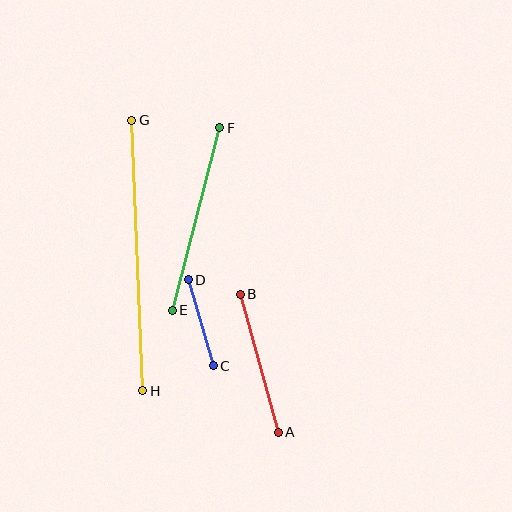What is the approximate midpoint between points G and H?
The midpoint is at approximately (137, 255) pixels.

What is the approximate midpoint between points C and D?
The midpoint is at approximately (201, 323) pixels.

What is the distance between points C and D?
The distance is approximately 89 pixels.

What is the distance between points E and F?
The distance is approximately 189 pixels.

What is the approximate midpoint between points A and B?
The midpoint is at approximately (259, 363) pixels.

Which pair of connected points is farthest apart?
Points G and H are farthest apart.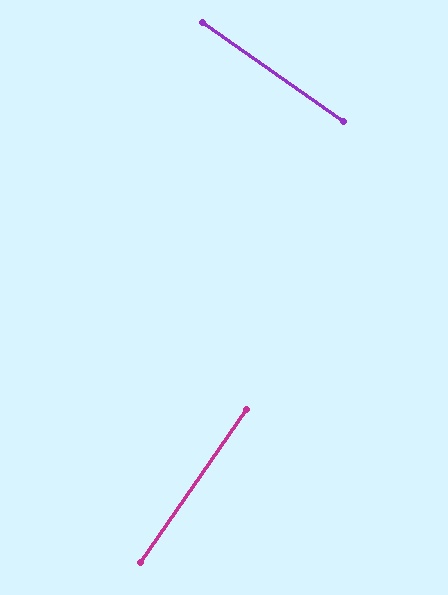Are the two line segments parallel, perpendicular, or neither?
Perpendicular — they meet at approximately 90°.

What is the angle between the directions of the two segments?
Approximately 90 degrees.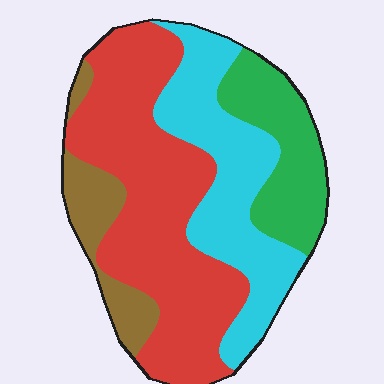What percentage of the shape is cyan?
Cyan takes up between a sixth and a third of the shape.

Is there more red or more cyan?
Red.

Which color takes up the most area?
Red, at roughly 45%.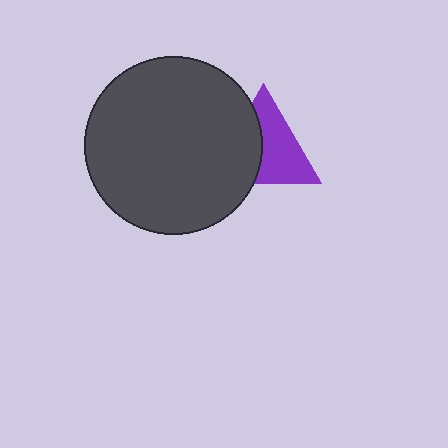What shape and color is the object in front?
The object in front is a dark gray circle.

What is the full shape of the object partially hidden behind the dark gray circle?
The partially hidden object is a purple triangle.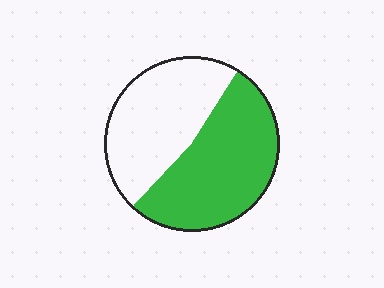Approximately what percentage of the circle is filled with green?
Approximately 55%.